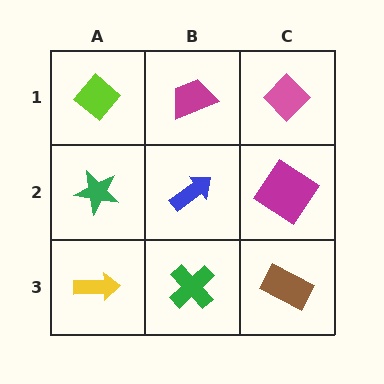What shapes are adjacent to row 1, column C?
A magenta diamond (row 2, column C), a magenta trapezoid (row 1, column B).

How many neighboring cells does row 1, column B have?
3.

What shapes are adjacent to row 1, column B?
A blue arrow (row 2, column B), a lime diamond (row 1, column A), a pink diamond (row 1, column C).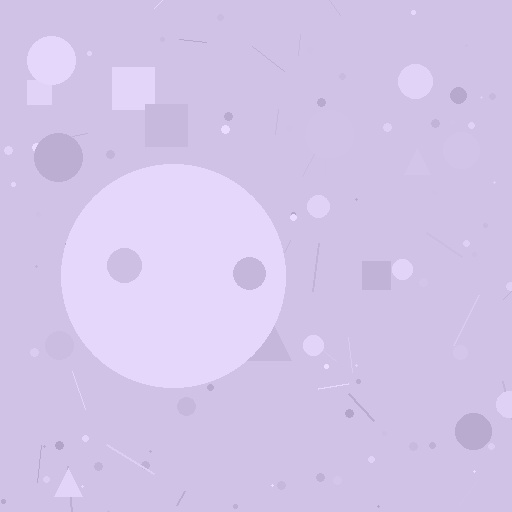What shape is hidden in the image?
A circle is hidden in the image.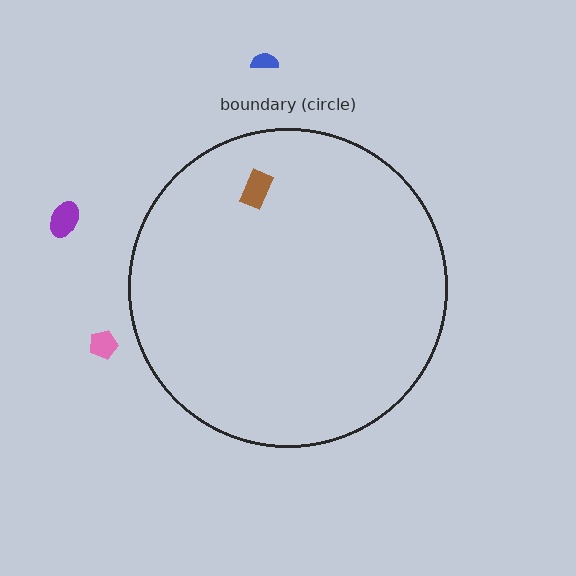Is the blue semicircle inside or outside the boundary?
Outside.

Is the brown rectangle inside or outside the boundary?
Inside.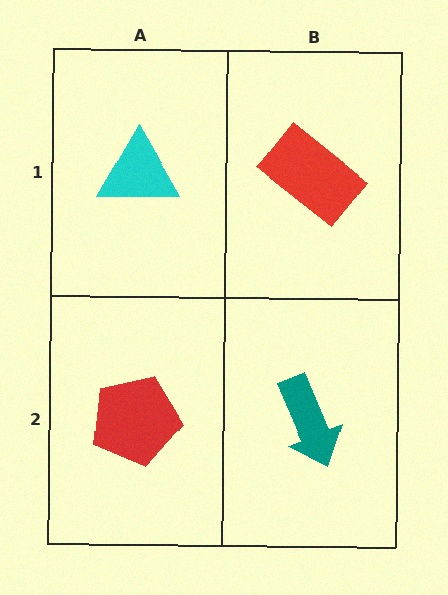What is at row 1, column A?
A cyan triangle.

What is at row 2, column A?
A red pentagon.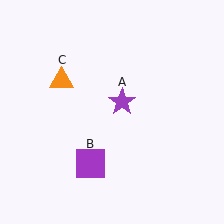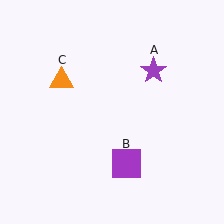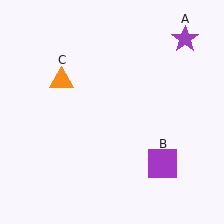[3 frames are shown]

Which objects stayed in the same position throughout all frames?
Orange triangle (object C) remained stationary.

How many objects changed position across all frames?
2 objects changed position: purple star (object A), purple square (object B).